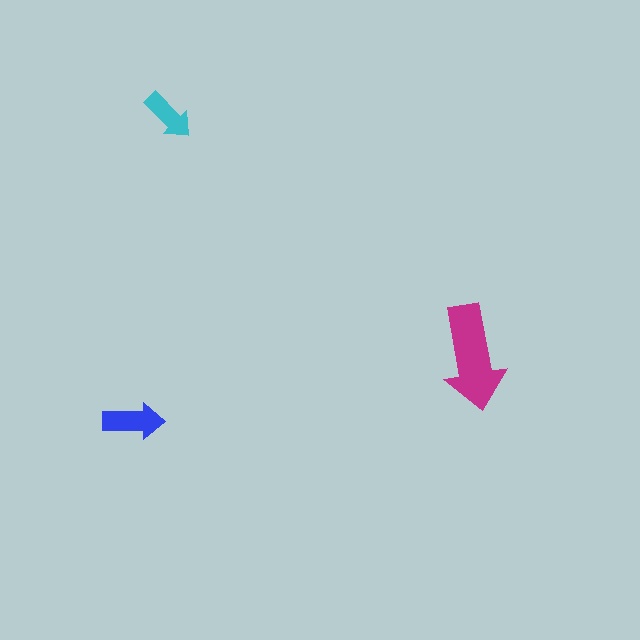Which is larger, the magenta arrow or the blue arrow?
The magenta one.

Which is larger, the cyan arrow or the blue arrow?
The blue one.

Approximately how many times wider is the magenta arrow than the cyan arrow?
About 2 times wider.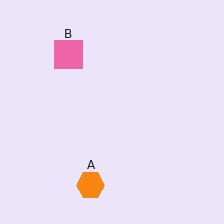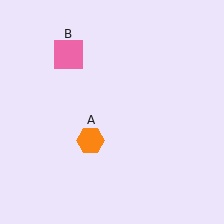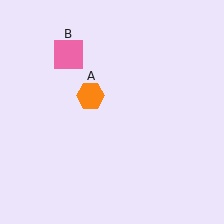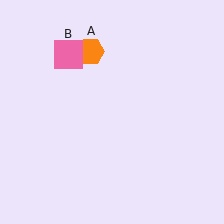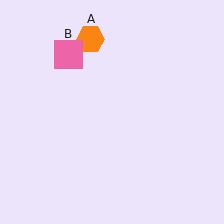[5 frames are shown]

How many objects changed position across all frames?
1 object changed position: orange hexagon (object A).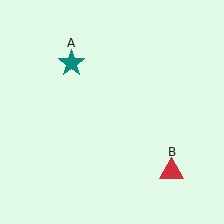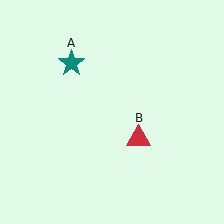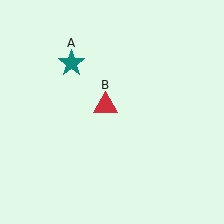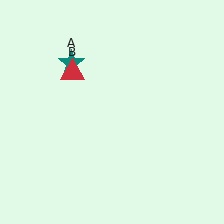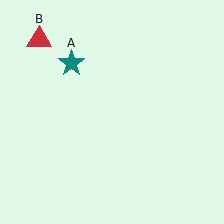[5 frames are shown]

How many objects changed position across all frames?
1 object changed position: red triangle (object B).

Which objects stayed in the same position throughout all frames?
Teal star (object A) remained stationary.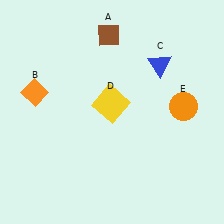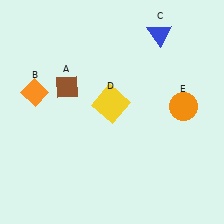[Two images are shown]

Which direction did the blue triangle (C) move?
The blue triangle (C) moved up.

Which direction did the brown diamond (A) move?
The brown diamond (A) moved down.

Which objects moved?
The objects that moved are: the brown diamond (A), the blue triangle (C).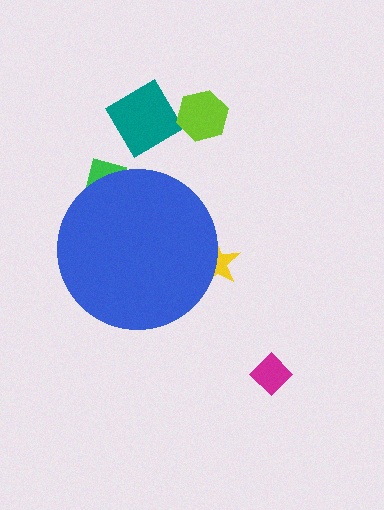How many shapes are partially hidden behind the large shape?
2 shapes are partially hidden.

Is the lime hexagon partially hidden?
No, the lime hexagon is fully visible.